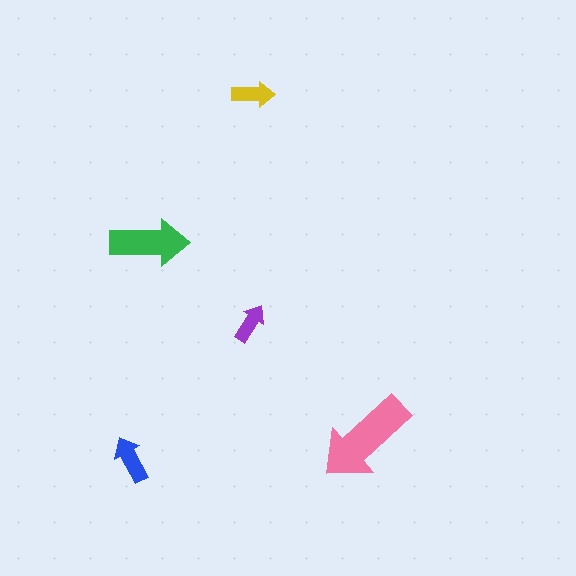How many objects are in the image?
There are 5 objects in the image.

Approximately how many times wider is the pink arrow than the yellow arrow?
About 2.5 times wider.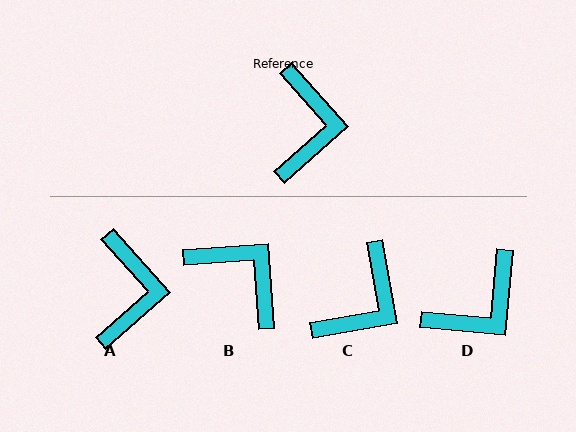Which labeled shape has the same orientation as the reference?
A.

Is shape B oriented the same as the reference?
No, it is off by about 53 degrees.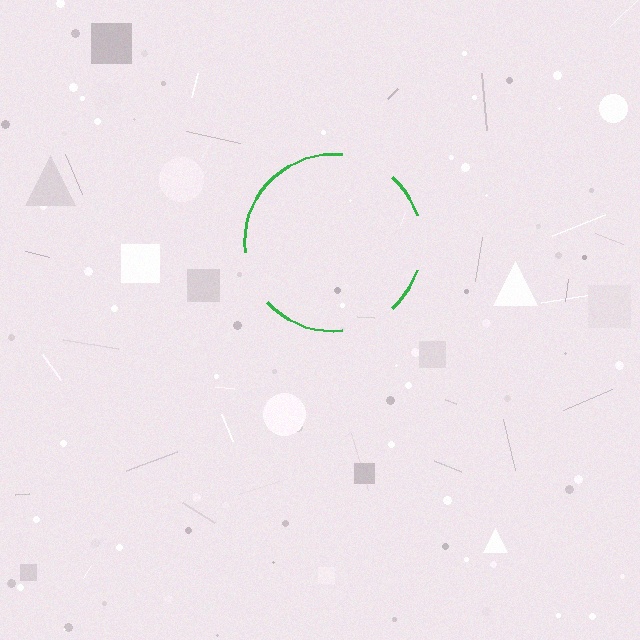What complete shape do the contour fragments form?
The contour fragments form a circle.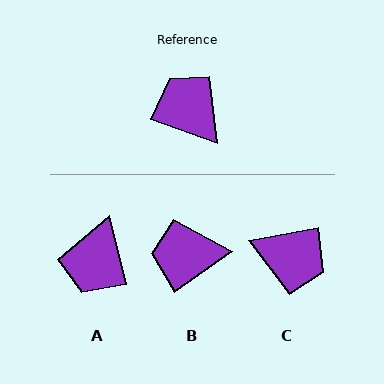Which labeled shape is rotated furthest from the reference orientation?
C, about 150 degrees away.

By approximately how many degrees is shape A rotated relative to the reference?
Approximately 124 degrees counter-clockwise.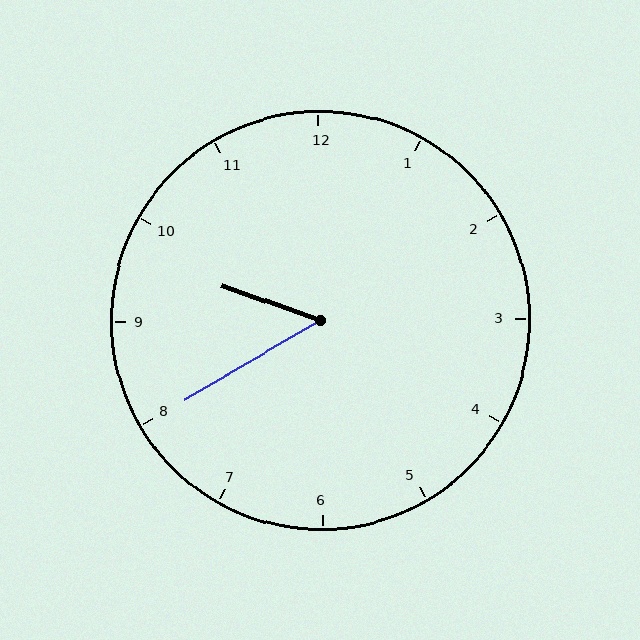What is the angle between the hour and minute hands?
Approximately 50 degrees.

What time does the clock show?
9:40.